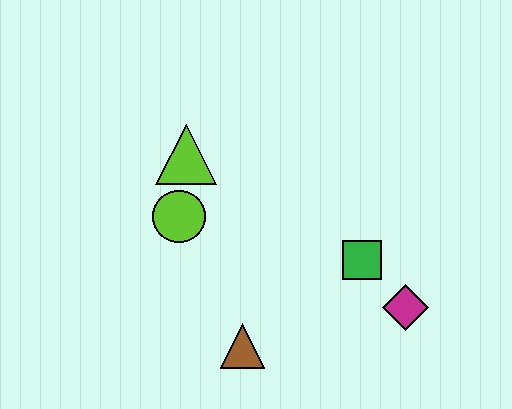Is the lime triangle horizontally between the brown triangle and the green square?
No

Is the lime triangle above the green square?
Yes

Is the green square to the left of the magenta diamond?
Yes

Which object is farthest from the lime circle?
The magenta diamond is farthest from the lime circle.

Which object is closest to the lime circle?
The lime triangle is closest to the lime circle.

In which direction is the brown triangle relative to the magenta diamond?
The brown triangle is to the left of the magenta diamond.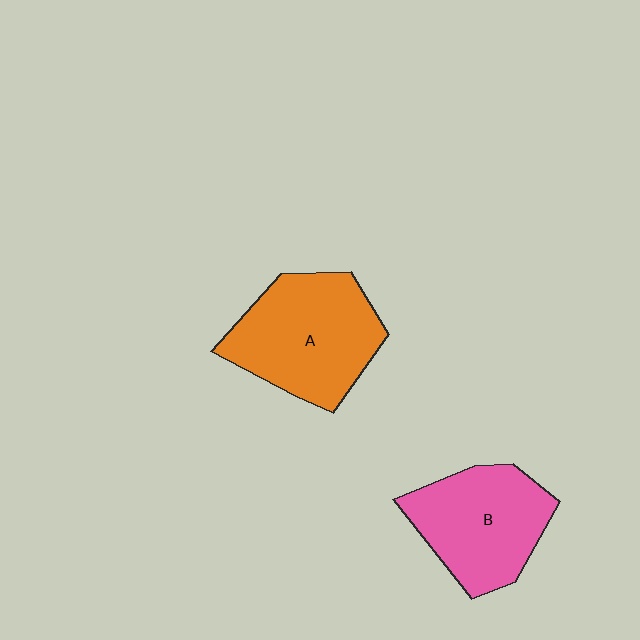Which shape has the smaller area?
Shape B (pink).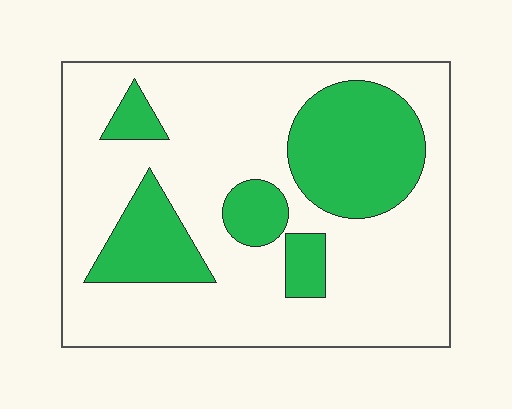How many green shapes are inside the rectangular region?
5.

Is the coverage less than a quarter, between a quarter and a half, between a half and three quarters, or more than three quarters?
Between a quarter and a half.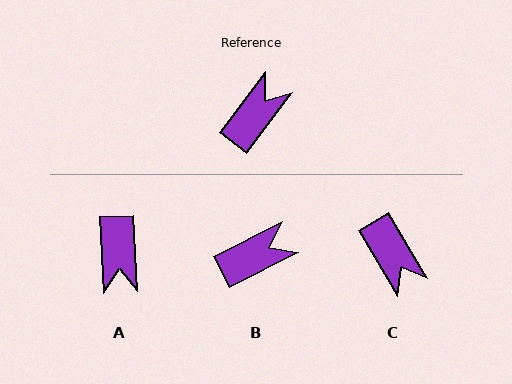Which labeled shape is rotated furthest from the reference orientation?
A, about 140 degrees away.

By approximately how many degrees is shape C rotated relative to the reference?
Approximately 113 degrees clockwise.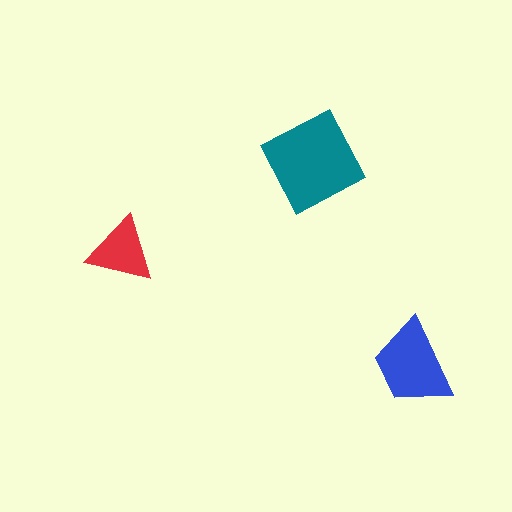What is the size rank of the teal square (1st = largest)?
1st.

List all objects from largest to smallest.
The teal square, the blue trapezoid, the red triangle.